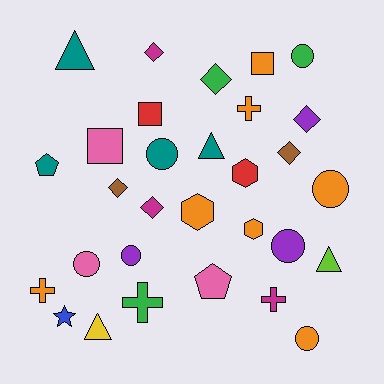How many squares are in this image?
There are 3 squares.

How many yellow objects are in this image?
There is 1 yellow object.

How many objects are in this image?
There are 30 objects.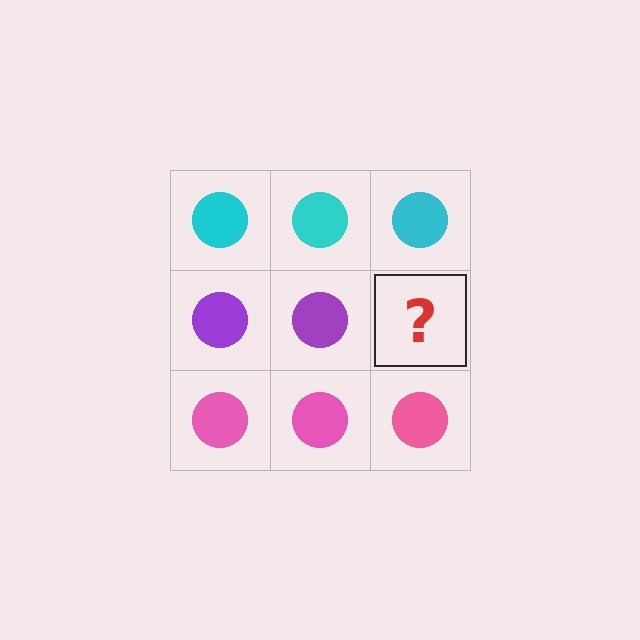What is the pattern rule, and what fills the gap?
The rule is that each row has a consistent color. The gap should be filled with a purple circle.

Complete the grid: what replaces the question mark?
The question mark should be replaced with a purple circle.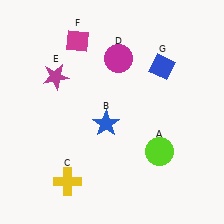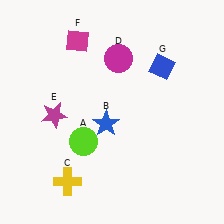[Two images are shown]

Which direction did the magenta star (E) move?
The magenta star (E) moved down.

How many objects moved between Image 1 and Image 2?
2 objects moved between the two images.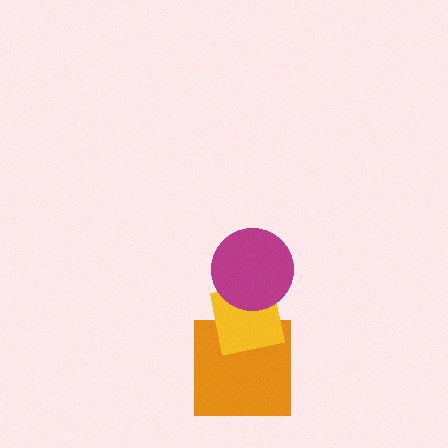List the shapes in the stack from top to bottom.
From top to bottom: the magenta circle, the yellow square, the orange square.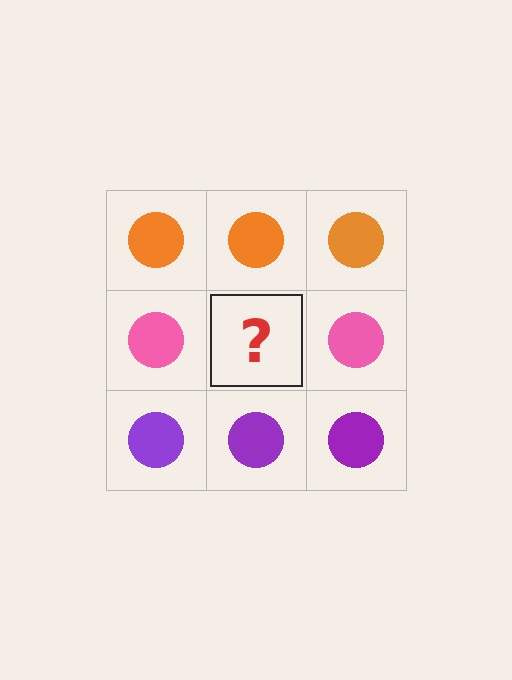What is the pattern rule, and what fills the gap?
The rule is that each row has a consistent color. The gap should be filled with a pink circle.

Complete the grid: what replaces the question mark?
The question mark should be replaced with a pink circle.